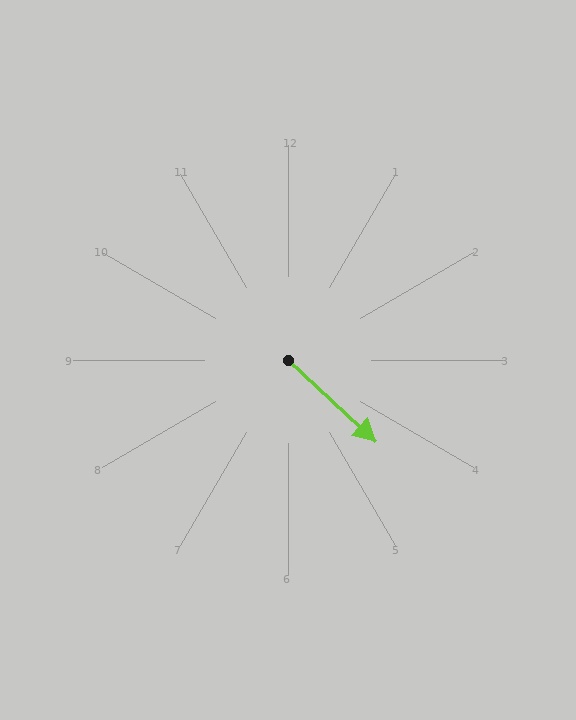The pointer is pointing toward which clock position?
Roughly 4 o'clock.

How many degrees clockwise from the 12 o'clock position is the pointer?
Approximately 133 degrees.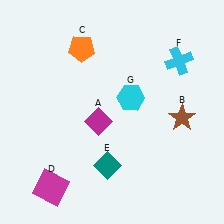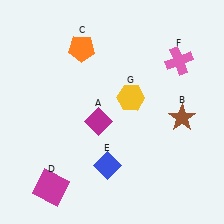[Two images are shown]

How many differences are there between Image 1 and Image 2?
There are 3 differences between the two images.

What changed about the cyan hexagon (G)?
In Image 1, G is cyan. In Image 2, it changed to yellow.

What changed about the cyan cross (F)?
In Image 1, F is cyan. In Image 2, it changed to pink.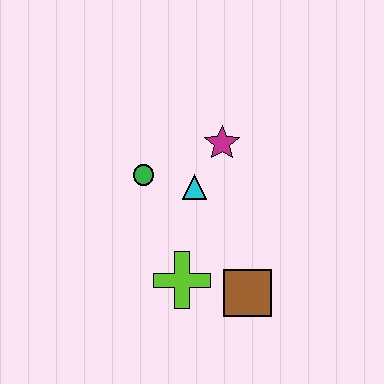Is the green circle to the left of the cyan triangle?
Yes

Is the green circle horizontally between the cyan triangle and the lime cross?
No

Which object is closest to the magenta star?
The cyan triangle is closest to the magenta star.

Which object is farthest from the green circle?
The brown square is farthest from the green circle.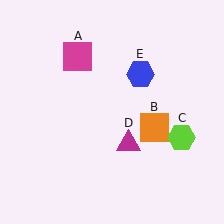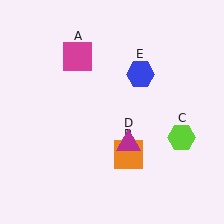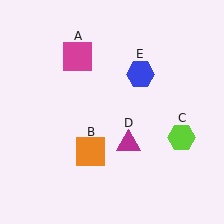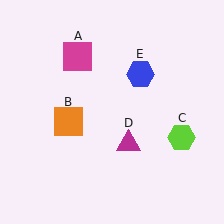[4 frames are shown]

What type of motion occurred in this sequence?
The orange square (object B) rotated clockwise around the center of the scene.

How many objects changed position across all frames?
1 object changed position: orange square (object B).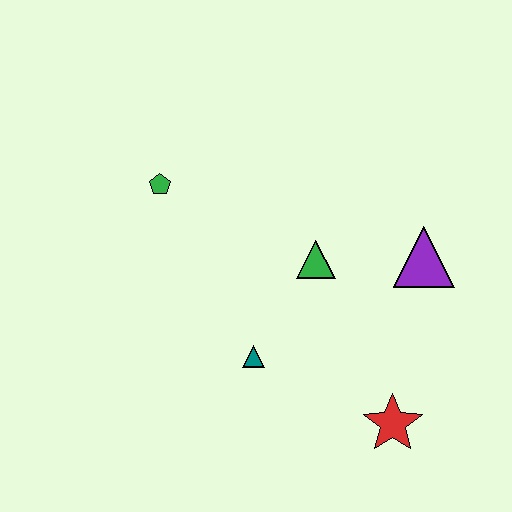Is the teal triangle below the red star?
No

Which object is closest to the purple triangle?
The green triangle is closest to the purple triangle.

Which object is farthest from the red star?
The green pentagon is farthest from the red star.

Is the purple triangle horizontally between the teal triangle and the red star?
No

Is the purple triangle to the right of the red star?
Yes